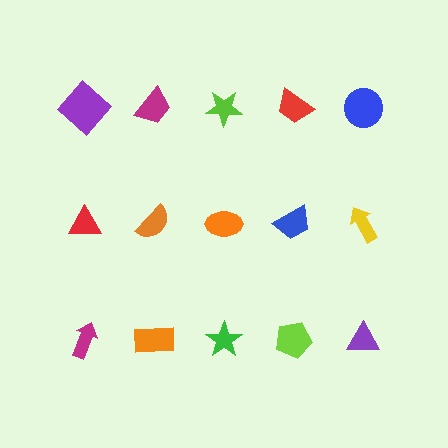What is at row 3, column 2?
An orange rectangle.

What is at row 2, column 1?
A red triangle.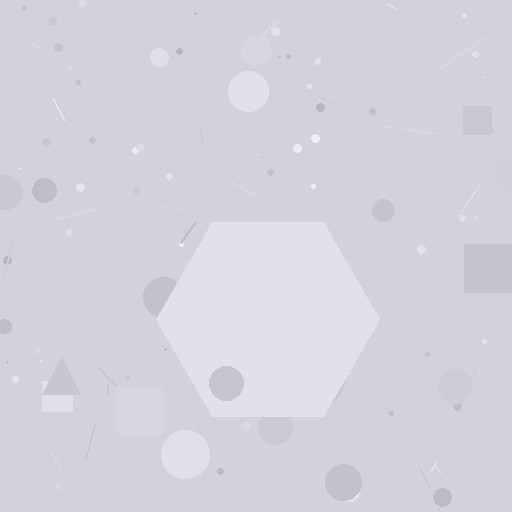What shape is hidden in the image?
A hexagon is hidden in the image.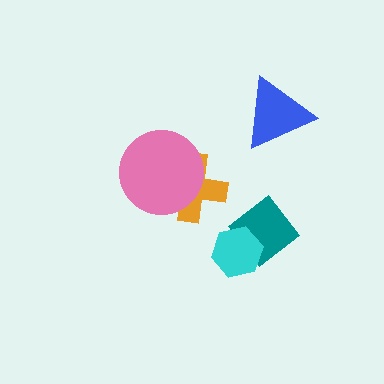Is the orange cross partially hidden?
Yes, it is partially covered by another shape.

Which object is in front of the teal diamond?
The cyan hexagon is in front of the teal diamond.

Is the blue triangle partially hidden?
No, no other shape covers it.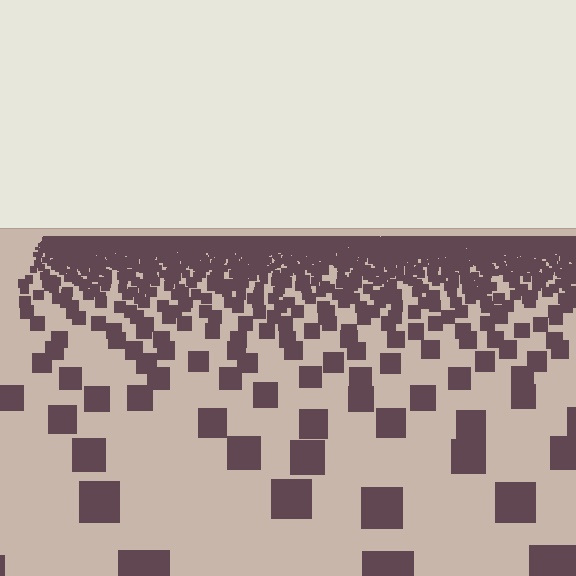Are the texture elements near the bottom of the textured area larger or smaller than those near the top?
Larger. Near the bottom, elements are closer to the viewer and appear at a bigger on-screen size.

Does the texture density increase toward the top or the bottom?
Density increases toward the top.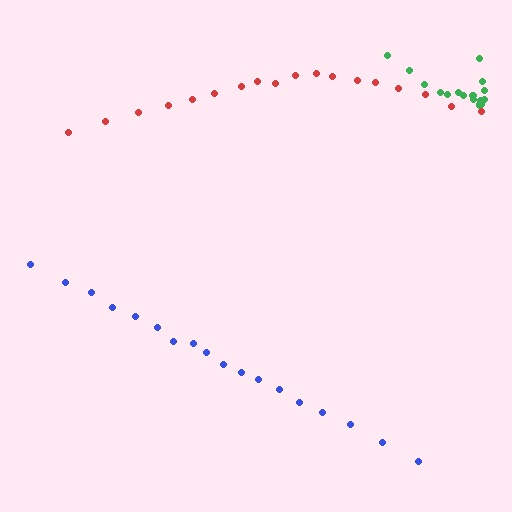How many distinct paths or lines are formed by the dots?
There are 3 distinct paths.